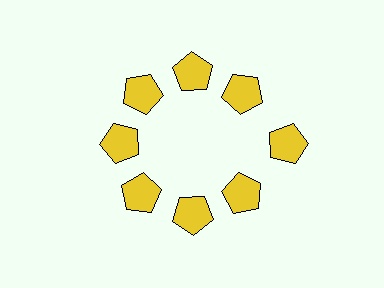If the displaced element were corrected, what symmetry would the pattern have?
It would have 8-fold rotational symmetry — the pattern would map onto itself every 45 degrees.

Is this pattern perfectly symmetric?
No. The 8 yellow pentagons are arranged in a ring, but one element near the 3 o'clock position is pushed outward from the center, breaking the 8-fold rotational symmetry.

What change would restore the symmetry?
The symmetry would be restored by moving it inward, back onto the ring so that all 8 pentagons sit at equal angles and equal distance from the center.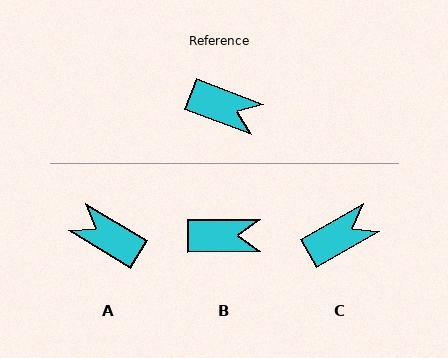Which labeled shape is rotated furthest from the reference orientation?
A, about 169 degrees away.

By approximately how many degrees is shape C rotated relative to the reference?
Approximately 51 degrees counter-clockwise.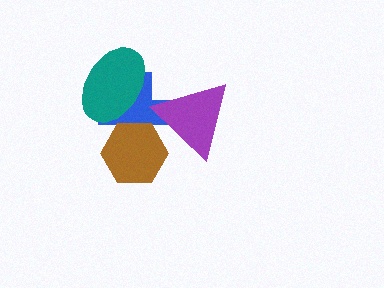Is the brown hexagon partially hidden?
Yes, it is partially covered by another shape.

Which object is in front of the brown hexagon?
The purple triangle is in front of the brown hexagon.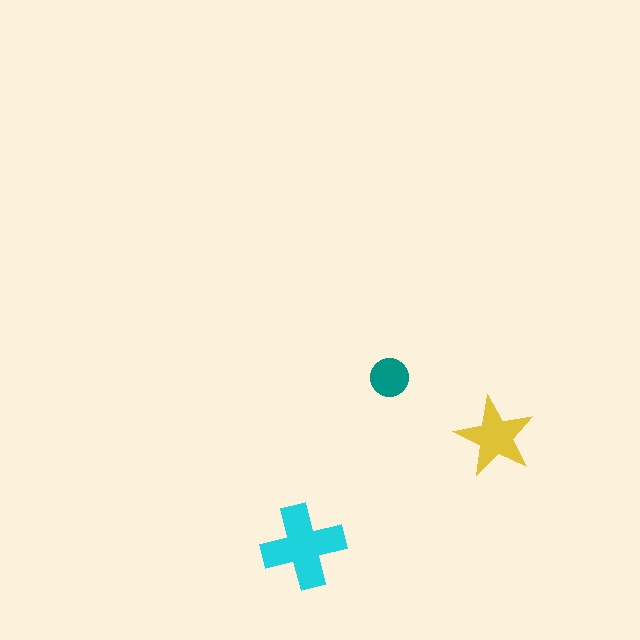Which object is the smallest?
The teal circle.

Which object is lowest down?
The cyan cross is bottommost.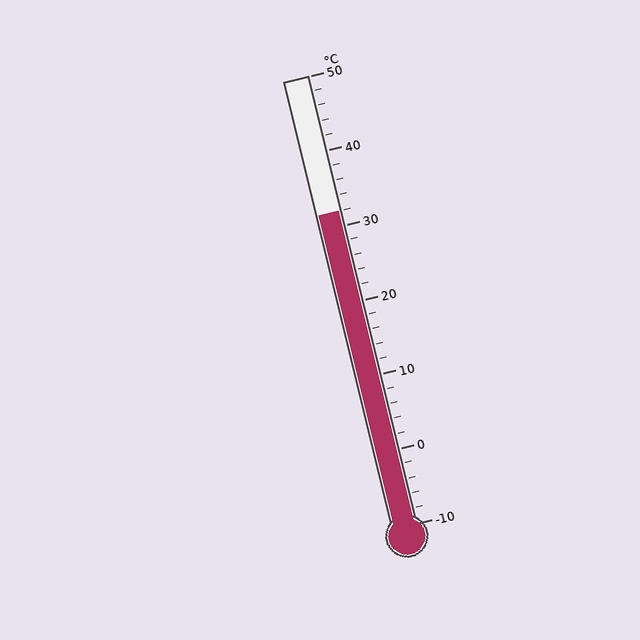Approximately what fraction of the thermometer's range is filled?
The thermometer is filled to approximately 70% of its range.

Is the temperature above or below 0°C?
The temperature is above 0°C.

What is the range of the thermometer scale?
The thermometer scale ranges from -10°C to 50°C.